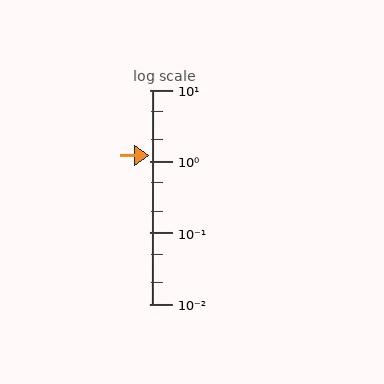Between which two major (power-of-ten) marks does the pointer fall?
The pointer is between 1 and 10.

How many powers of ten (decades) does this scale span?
The scale spans 3 decades, from 0.01 to 10.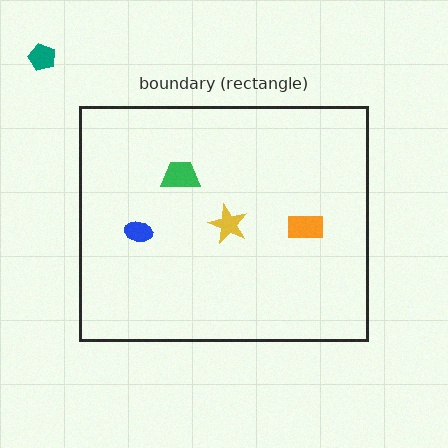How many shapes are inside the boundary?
4 inside, 1 outside.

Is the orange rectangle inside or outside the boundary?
Inside.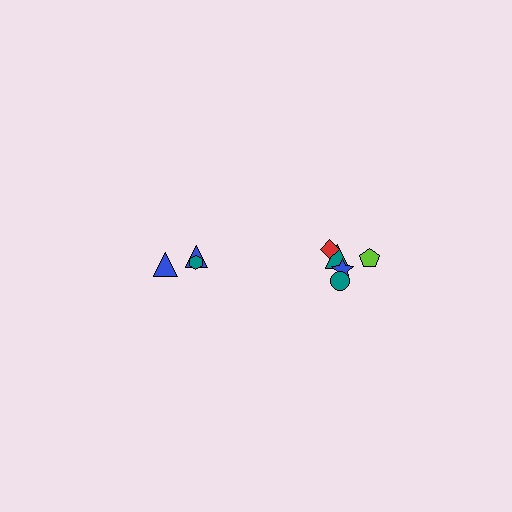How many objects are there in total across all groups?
There are 8 objects.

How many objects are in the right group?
There are 5 objects.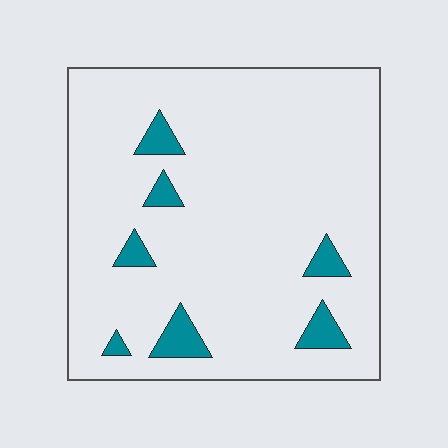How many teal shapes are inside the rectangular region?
7.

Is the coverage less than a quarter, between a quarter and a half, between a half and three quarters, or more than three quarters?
Less than a quarter.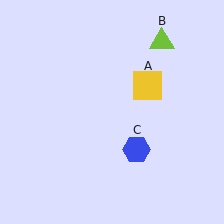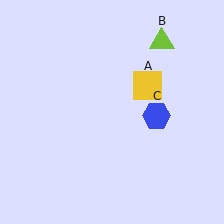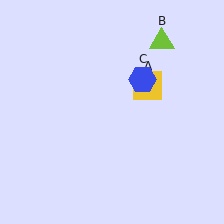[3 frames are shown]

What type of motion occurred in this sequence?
The blue hexagon (object C) rotated counterclockwise around the center of the scene.